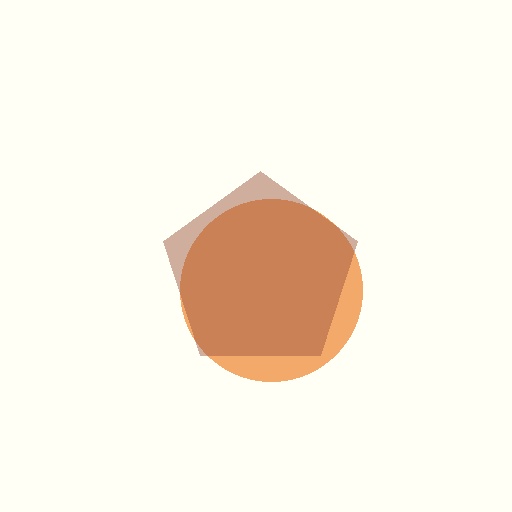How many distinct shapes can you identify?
There are 2 distinct shapes: an orange circle, a brown pentagon.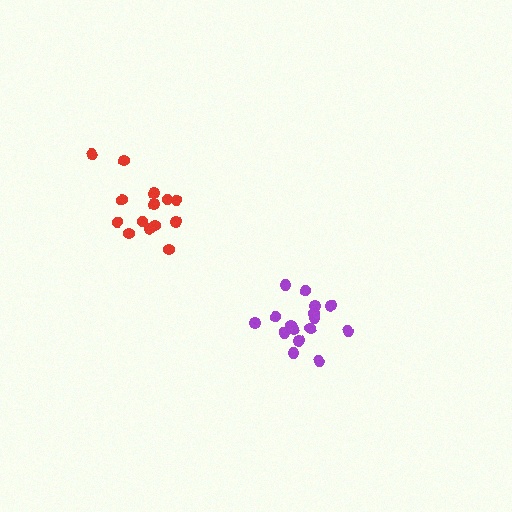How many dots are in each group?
Group 1: 14 dots, Group 2: 16 dots (30 total).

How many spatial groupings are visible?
There are 2 spatial groupings.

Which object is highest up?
The red cluster is topmost.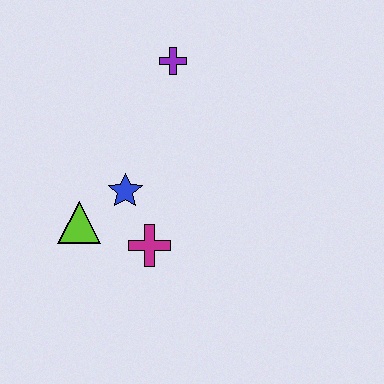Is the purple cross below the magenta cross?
No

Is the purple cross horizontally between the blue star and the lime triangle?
No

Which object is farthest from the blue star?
The purple cross is farthest from the blue star.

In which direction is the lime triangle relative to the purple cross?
The lime triangle is below the purple cross.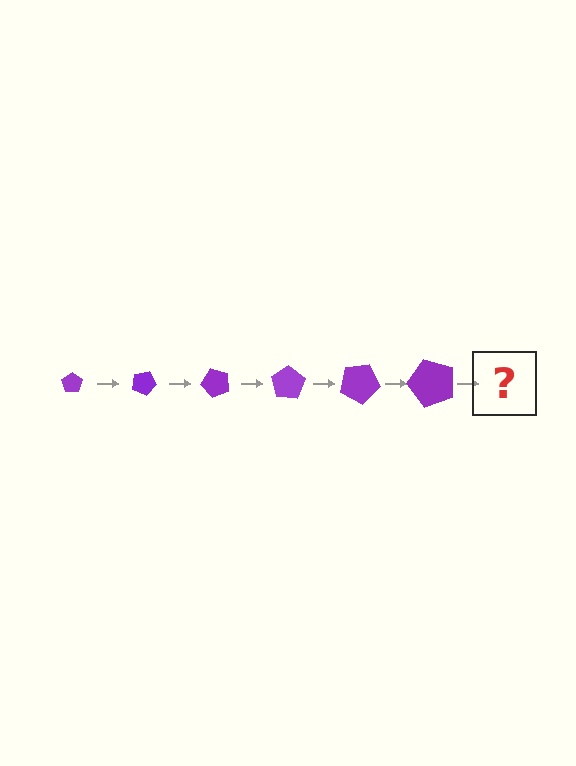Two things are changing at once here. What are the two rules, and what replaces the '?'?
The two rules are that the pentagon grows larger each step and it rotates 25 degrees each step. The '?' should be a pentagon, larger than the previous one and rotated 150 degrees from the start.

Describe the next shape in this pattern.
It should be a pentagon, larger than the previous one and rotated 150 degrees from the start.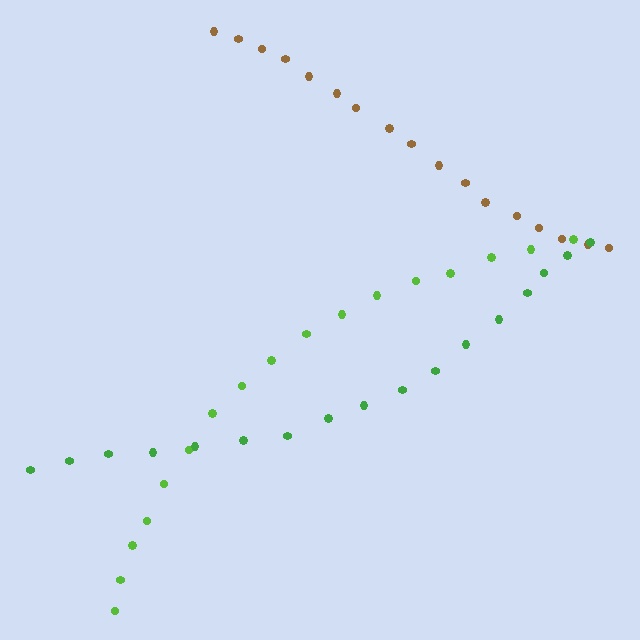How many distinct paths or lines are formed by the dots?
There are 3 distinct paths.